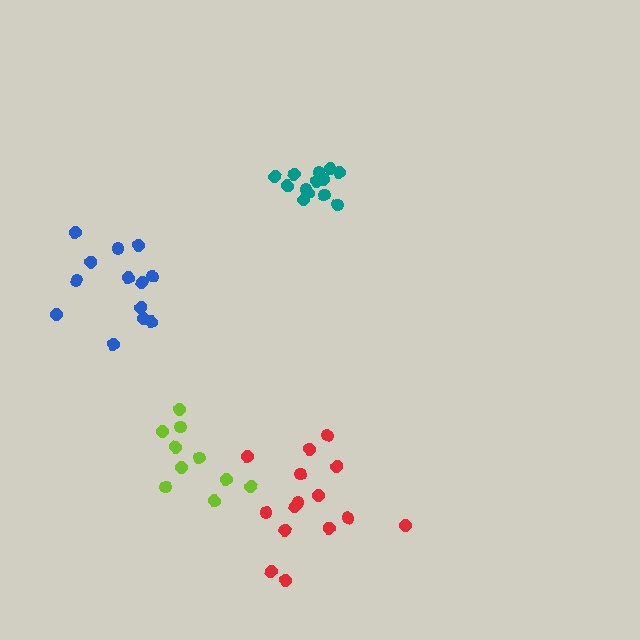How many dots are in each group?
Group 1: 13 dots, Group 2: 13 dots, Group 3: 15 dots, Group 4: 10 dots (51 total).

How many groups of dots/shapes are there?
There are 4 groups.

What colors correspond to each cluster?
The clusters are colored: blue, teal, red, lime.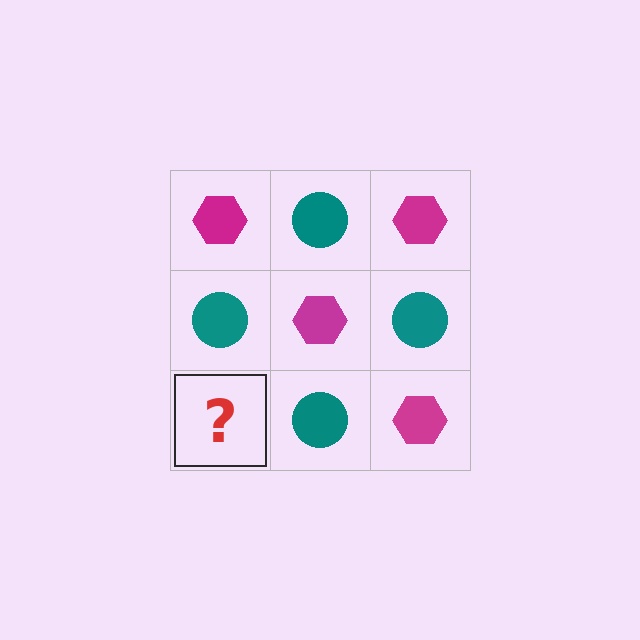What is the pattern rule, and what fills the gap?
The rule is that it alternates magenta hexagon and teal circle in a checkerboard pattern. The gap should be filled with a magenta hexagon.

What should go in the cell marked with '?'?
The missing cell should contain a magenta hexagon.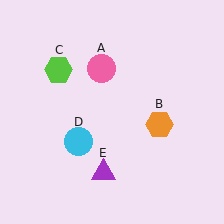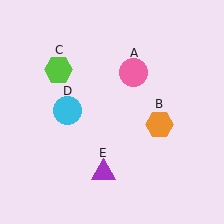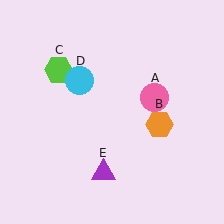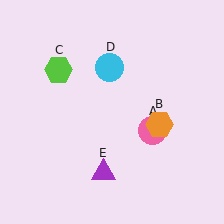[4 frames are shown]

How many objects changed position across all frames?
2 objects changed position: pink circle (object A), cyan circle (object D).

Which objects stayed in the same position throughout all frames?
Orange hexagon (object B) and lime hexagon (object C) and purple triangle (object E) remained stationary.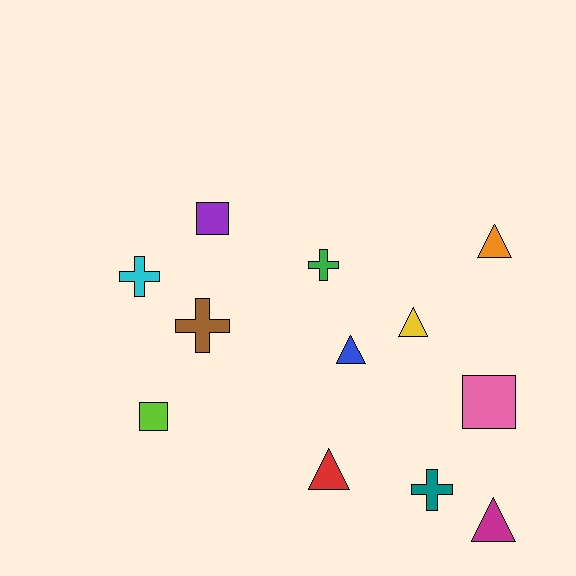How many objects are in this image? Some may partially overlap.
There are 12 objects.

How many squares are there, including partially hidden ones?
There are 3 squares.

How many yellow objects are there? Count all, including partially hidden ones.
There is 1 yellow object.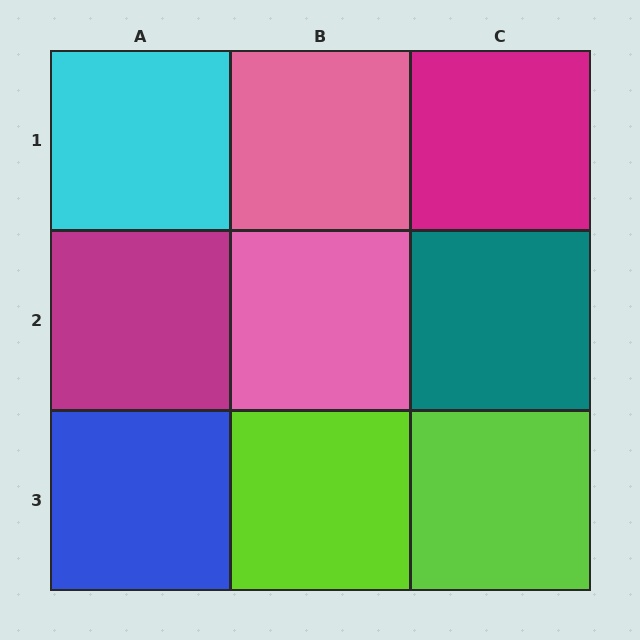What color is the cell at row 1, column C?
Magenta.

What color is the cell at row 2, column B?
Pink.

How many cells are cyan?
1 cell is cyan.